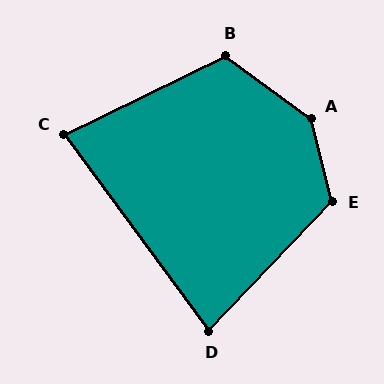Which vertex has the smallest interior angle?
D, at approximately 80 degrees.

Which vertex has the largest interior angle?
A, at approximately 140 degrees.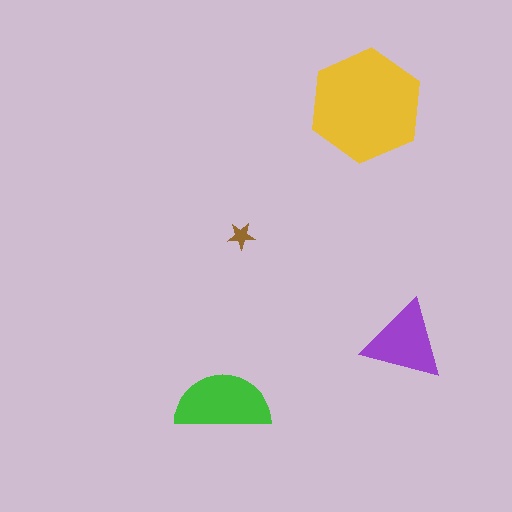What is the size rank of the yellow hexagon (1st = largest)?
1st.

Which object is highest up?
The yellow hexagon is topmost.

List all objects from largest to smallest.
The yellow hexagon, the green semicircle, the purple triangle, the brown star.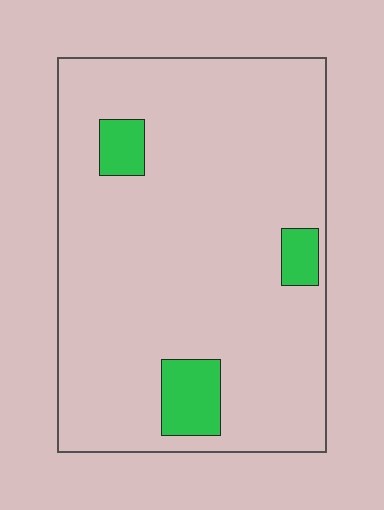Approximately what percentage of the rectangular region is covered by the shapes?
Approximately 10%.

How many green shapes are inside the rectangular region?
3.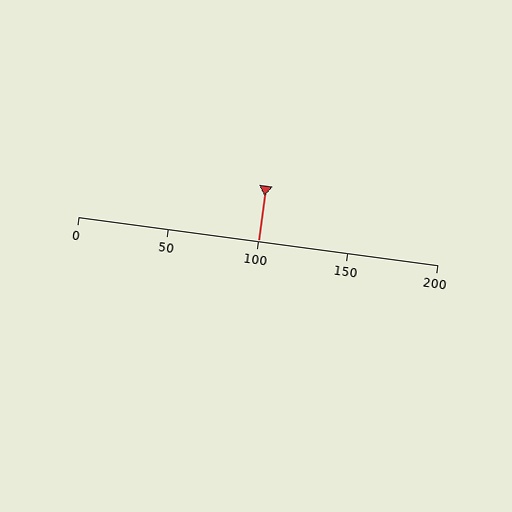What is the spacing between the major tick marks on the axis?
The major ticks are spaced 50 apart.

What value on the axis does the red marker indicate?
The marker indicates approximately 100.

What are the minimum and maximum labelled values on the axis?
The axis runs from 0 to 200.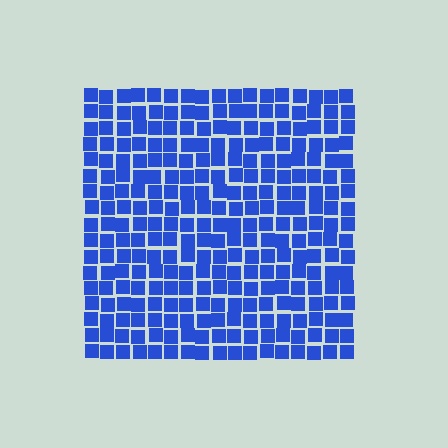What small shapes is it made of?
It is made of small squares.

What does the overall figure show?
The overall figure shows a square.